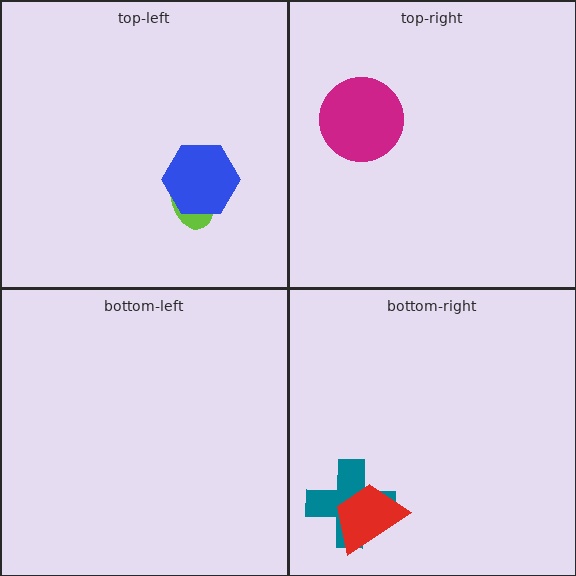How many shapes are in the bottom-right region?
2.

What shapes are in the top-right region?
The magenta circle.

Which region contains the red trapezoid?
The bottom-right region.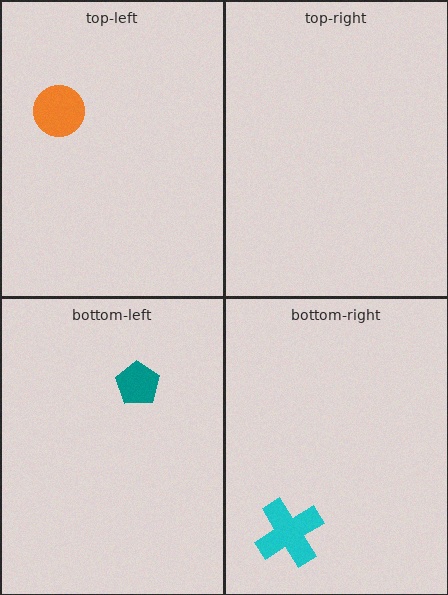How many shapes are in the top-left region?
1.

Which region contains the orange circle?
The top-left region.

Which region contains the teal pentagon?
The bottom-left region.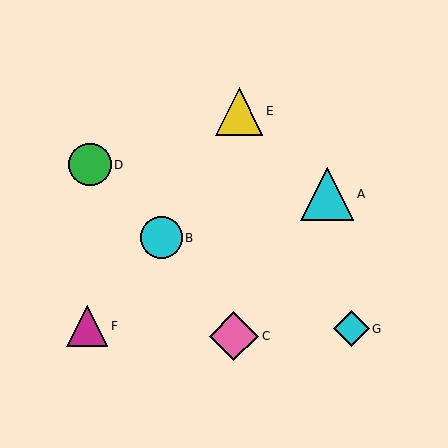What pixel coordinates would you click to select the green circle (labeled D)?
Click at (90, 165) to select the green circle D.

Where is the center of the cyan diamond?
The center of the cyan diamond is at (351, 329).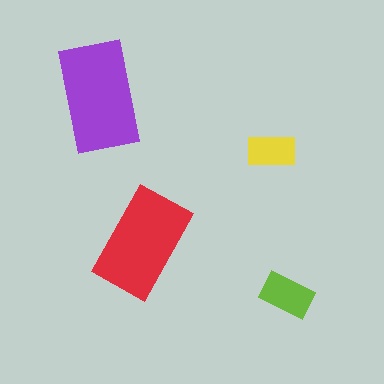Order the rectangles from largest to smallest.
the purple one, the red one, the lime one, the yellow one.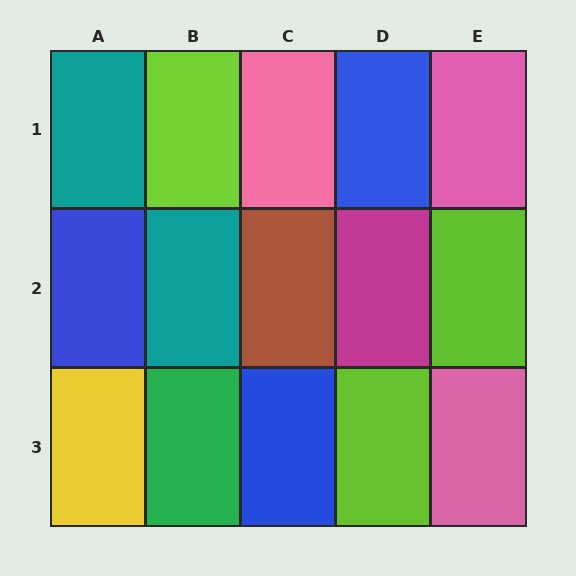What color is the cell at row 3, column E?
Pink.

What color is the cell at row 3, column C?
Blue.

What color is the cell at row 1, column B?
Lime.